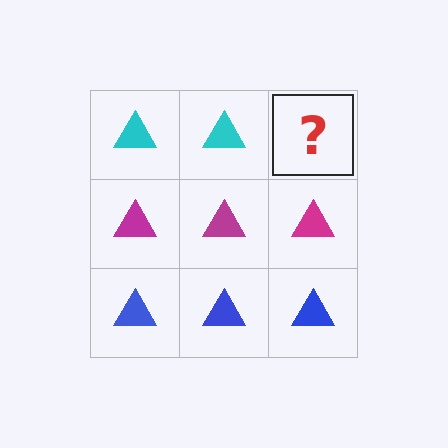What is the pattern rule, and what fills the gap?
The rule is that each row has a consistent color. The gap should be filled with a cyan triangle.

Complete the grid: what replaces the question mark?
The question mark should be replaced with a cyan triangle.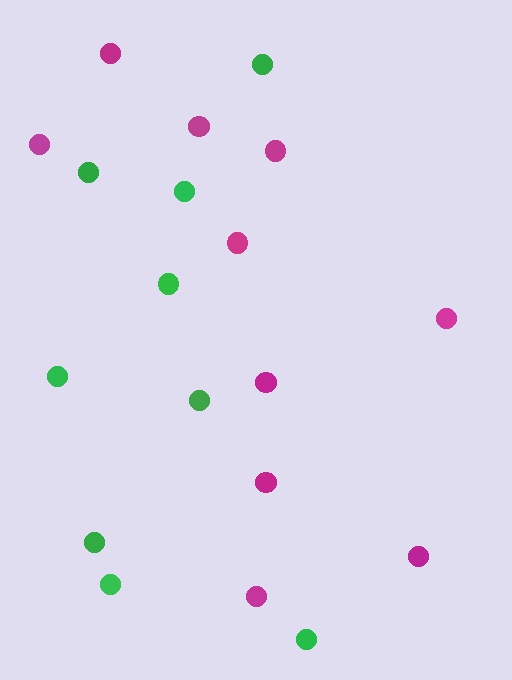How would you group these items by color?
There are 2 groups: one group of magenta circles (10) and one group of green circles (9).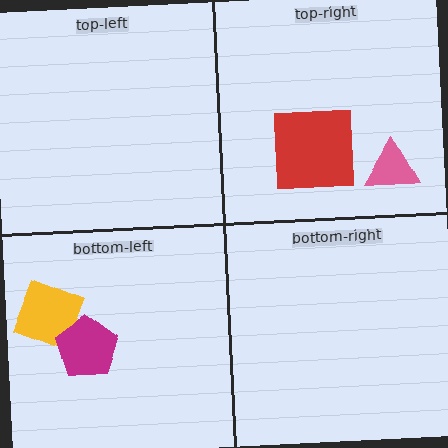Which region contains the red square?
The top-right region.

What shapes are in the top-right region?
The pink triangle, the red square.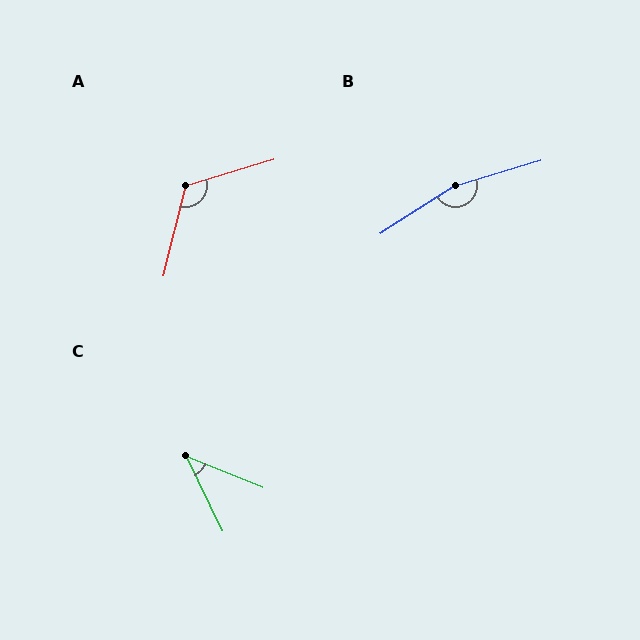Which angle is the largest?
B, at approximately 163 degrees.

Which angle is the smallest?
C, at approximately 42 degrees.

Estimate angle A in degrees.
Approximately 121 degrees.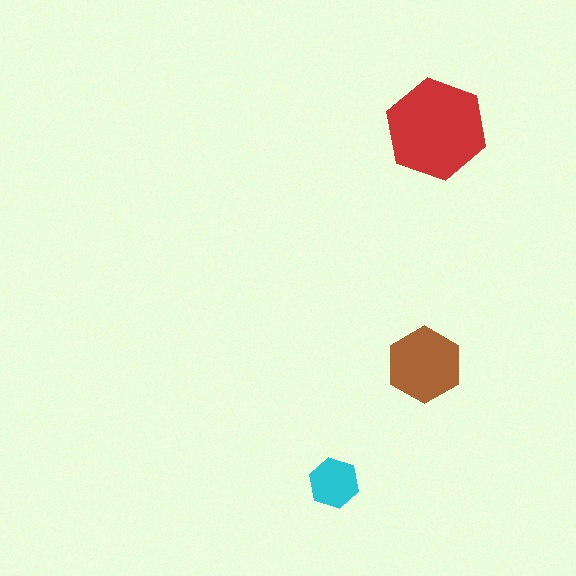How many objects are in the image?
There are 3 objects in the image.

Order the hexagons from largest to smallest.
the red one, the brown one, the cyan one.